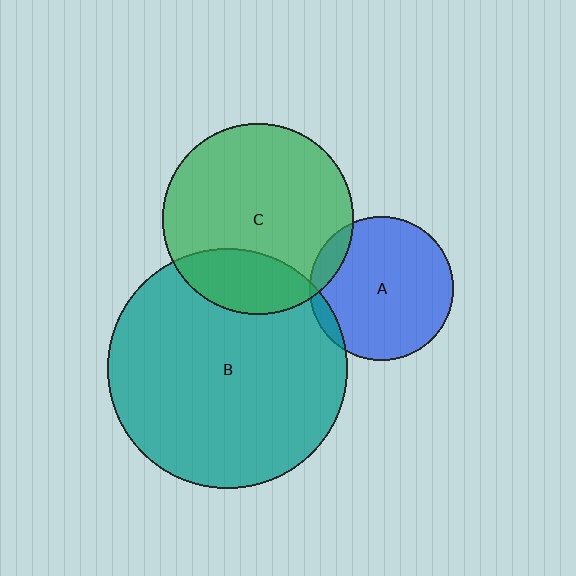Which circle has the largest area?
Circle B (teal).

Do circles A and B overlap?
Yes.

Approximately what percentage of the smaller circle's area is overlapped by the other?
Approximately 5%.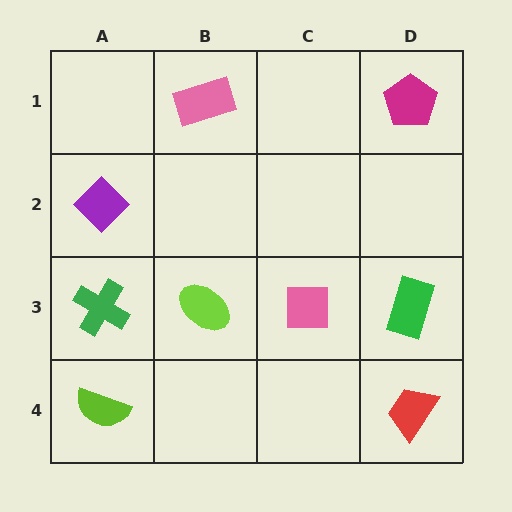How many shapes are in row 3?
4 shapes.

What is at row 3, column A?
A green cross.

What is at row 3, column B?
A lime ellipse.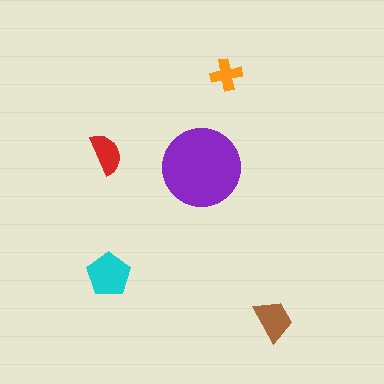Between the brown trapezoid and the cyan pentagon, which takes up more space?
The cyan pentagon.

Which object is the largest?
The purple circle.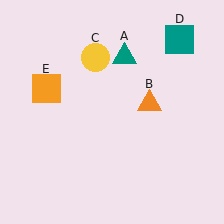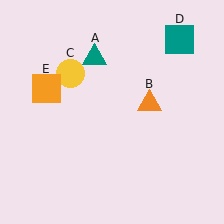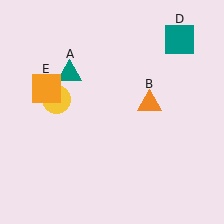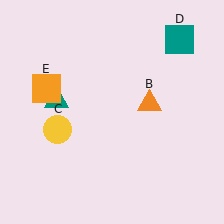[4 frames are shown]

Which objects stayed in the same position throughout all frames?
Orange triangle (object B) and teal square (object D) and orange square (object E) remained stationary.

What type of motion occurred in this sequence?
The teal triangle (object A), yellow circle (object C) rotated counterclockwise around the center of the scene.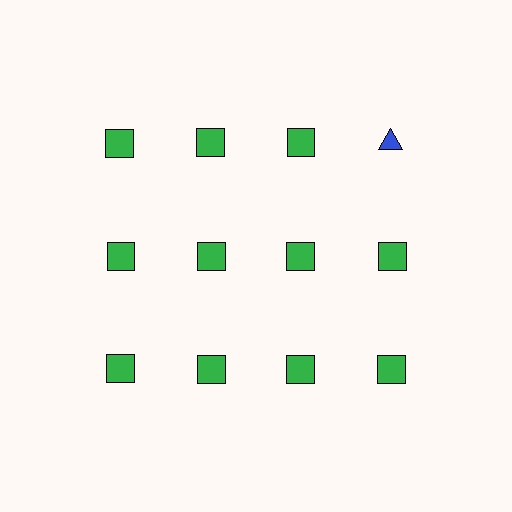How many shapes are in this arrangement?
There are 12 shapes arranged in a grid pattern.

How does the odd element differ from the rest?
It differs in both color (blue instead of green) and shape (triangle instead of square).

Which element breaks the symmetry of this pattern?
The blue triangle in the top row, second from right column breaks the symmetry. All other shapes are green squares.